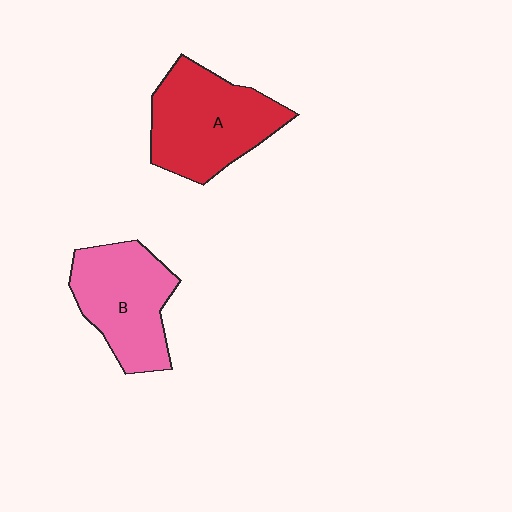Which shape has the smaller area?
Shape B (pink).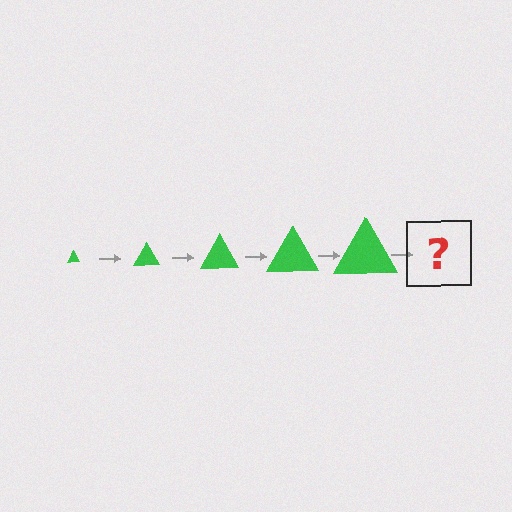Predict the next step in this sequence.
The next step is a green triangle, larger than the previous one.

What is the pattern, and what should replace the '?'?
The pattern is that the triangle gets progressively larger each step. The '?' should be a green triangle, larger than the previous one.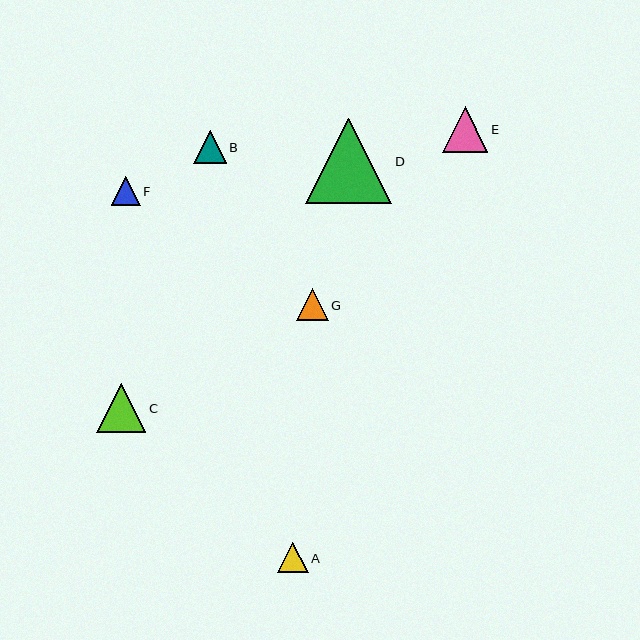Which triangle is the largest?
Triangle D is the largest with a size of approximately 86 pixels.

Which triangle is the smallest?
Triangle F is the smallest with a size of approximately 29 pixels.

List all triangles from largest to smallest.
From largest to smallest: D, C, E, B, G, A, F.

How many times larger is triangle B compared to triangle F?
Triangle B is approximately 1.1 times the size of triangle F.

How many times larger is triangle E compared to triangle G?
Triangle E is approximately 1.4 times the size of triangle G.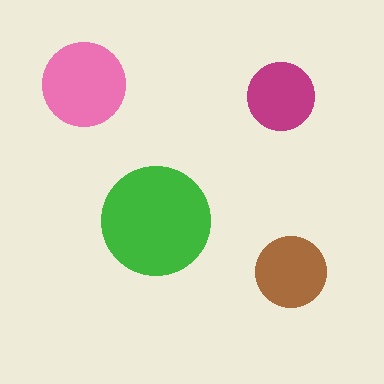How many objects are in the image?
There are 4 objects in the image.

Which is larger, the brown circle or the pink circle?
The pink one.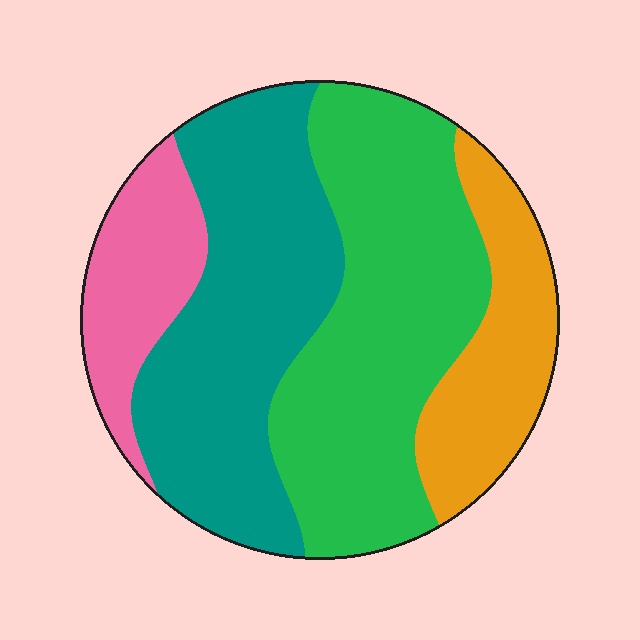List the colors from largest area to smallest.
From largest to smallest: green, teal, orange, pink.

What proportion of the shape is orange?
Orange takes up less than a sixth of the shape.